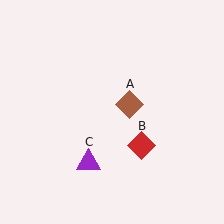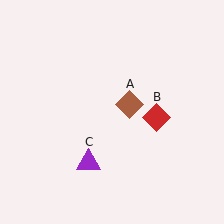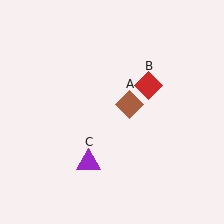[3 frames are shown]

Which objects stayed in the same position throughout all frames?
Brown diamond (object A) and purple triangle (object C) remained stationary.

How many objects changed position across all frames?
1 object changed position: red diamond (object B).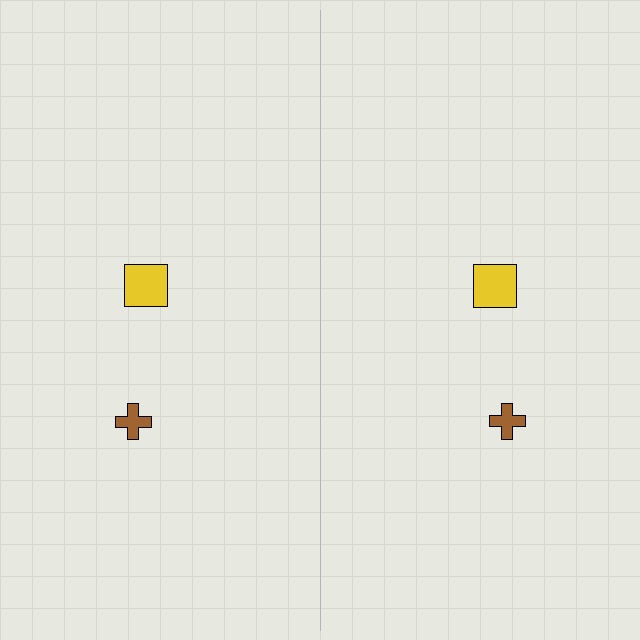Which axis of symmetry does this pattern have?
The pattern has a vertical axis of symmetry running through the center of the image.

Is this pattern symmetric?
Yes, this pattern has bilateral (reflection) symmetry.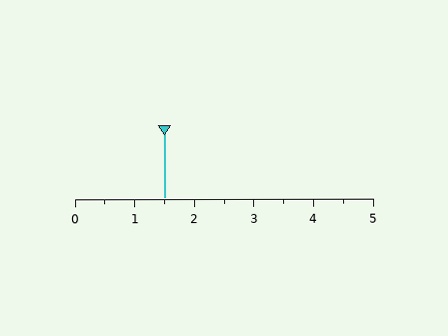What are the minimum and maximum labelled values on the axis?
The axis runs from 0 to 5.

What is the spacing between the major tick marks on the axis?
The major ticks are spaced 1 apart.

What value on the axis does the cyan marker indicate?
The marker indicates approximately 1.5.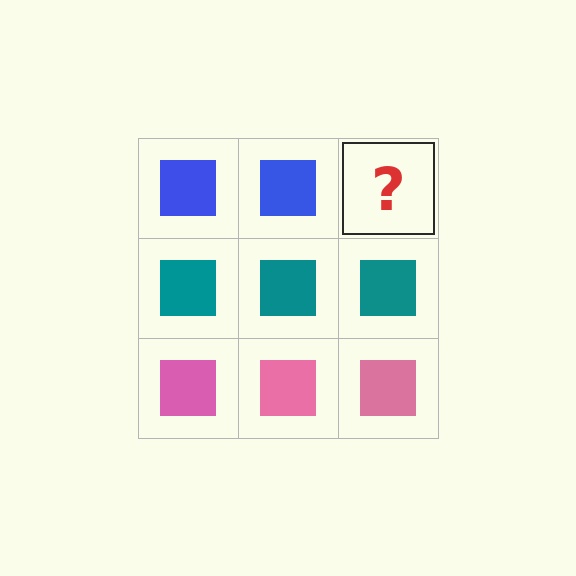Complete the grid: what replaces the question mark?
The question mark should be replaced with a blue square.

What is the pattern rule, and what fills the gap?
The rule is that each row has a consistent color. The gap should be filled with a blue square.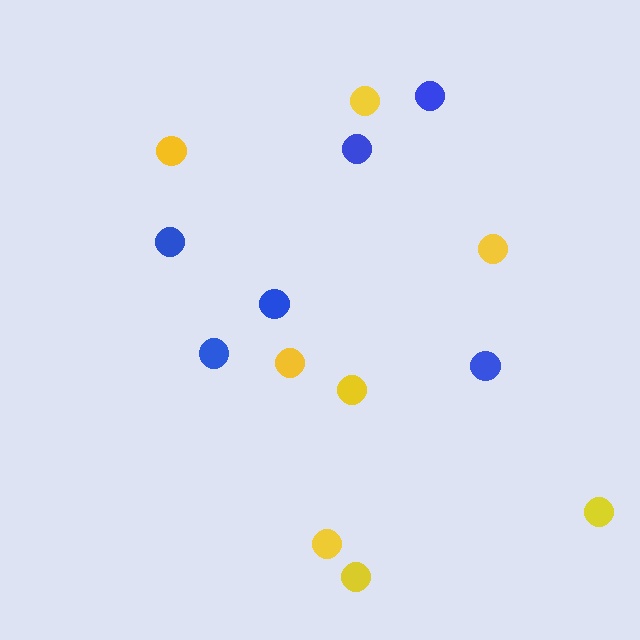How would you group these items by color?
There are 2 groups: one group of blue circles (6) and one group of yellow circles (8).